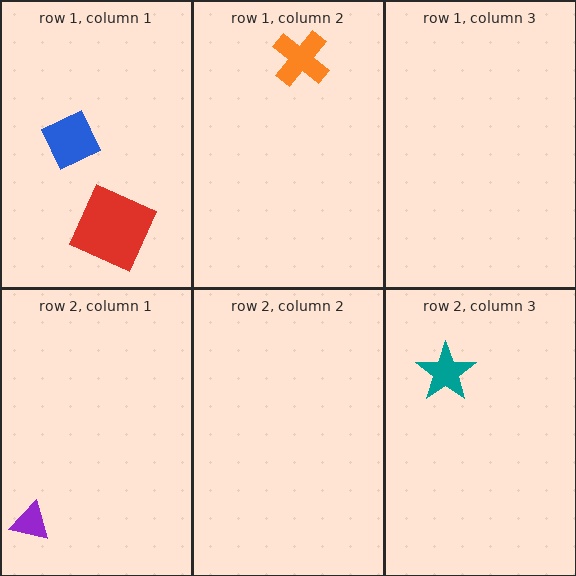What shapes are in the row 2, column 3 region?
The teal star.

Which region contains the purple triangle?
The row 2, column 1 region.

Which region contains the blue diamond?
The row 1, column 1 region.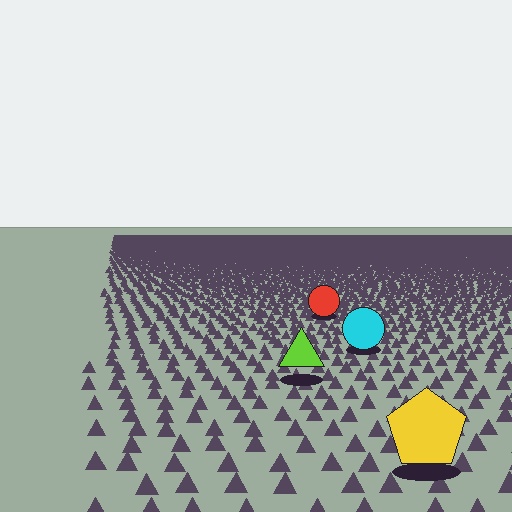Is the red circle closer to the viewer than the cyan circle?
No. The cyan circle is closer — you can tell from the texture gradient: the ground texture is coarser near it.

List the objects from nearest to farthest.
From nearest to farthest: the yellow pentagon, the lime triangle, the cyan circle, the red circle.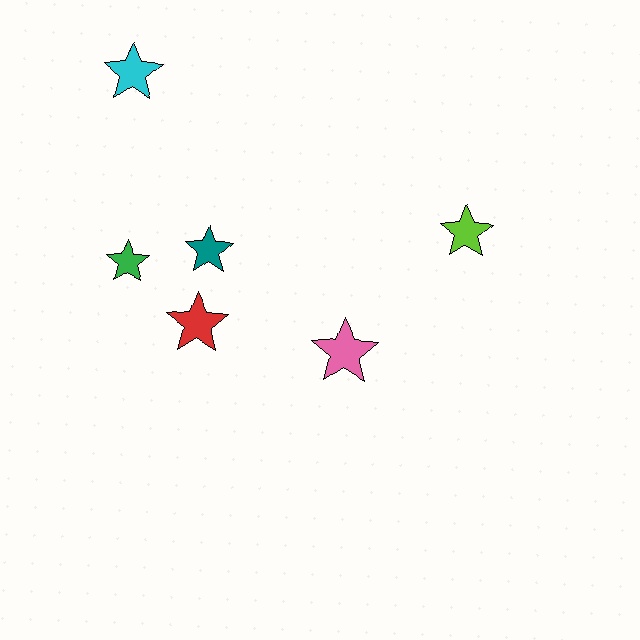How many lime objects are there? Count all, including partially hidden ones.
There is 1 lime object.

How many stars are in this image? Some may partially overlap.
There are 6 stars.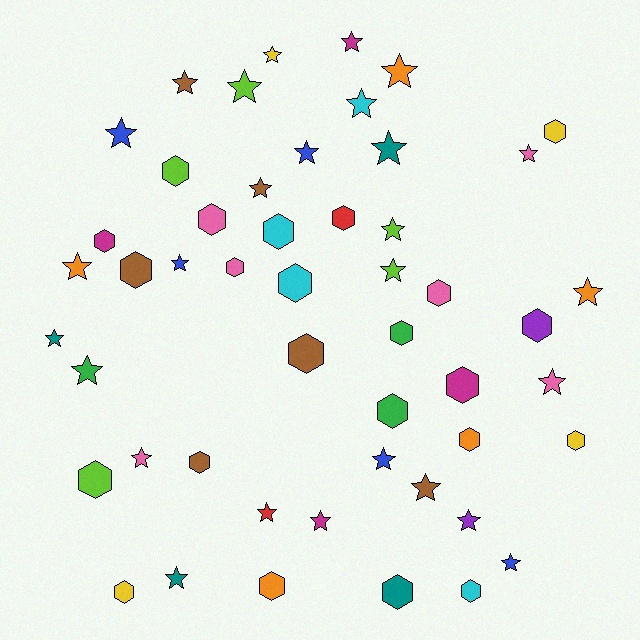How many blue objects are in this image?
There are 5 blue objects.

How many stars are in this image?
There are 27 stars.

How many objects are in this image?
There are 50 objects.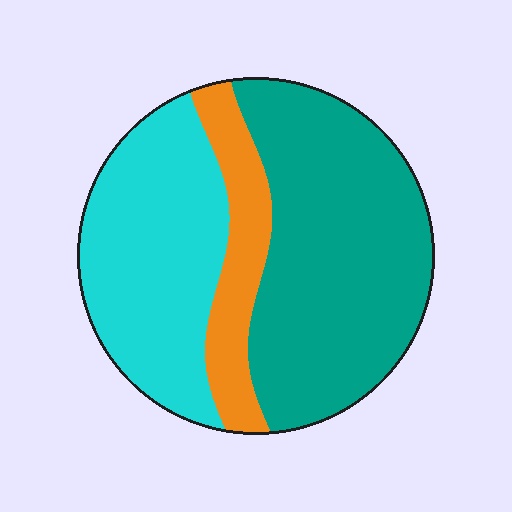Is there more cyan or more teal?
Teal.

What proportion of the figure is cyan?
Cyan covers 35% of the figure.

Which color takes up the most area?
Teal, at roughly 50%.